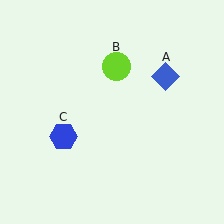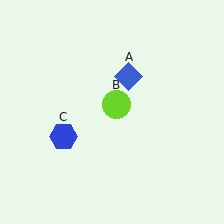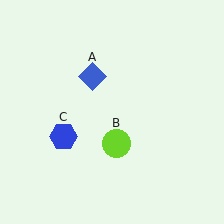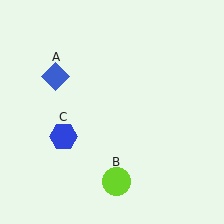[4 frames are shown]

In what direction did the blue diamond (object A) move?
The blue diamond (object A) moved left.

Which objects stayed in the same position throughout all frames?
Blue hexagon (object C) remained stationary.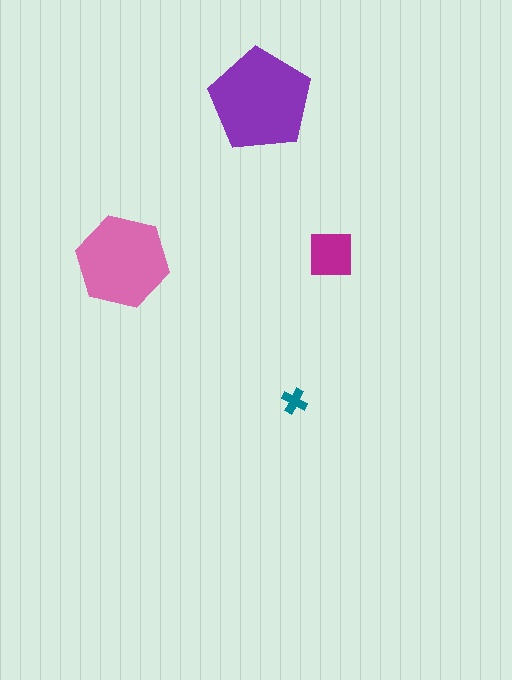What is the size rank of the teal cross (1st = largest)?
4th.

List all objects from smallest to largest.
The teal cross, the magenta square, the pink hexagon, the purple pentagon.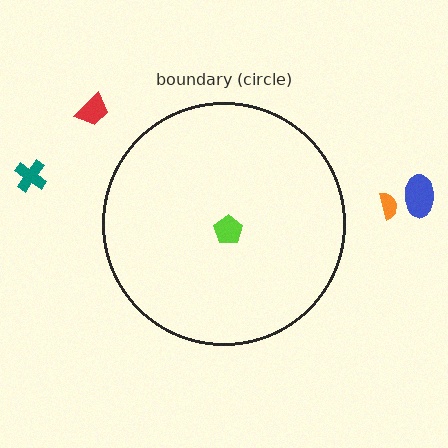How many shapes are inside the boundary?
1 inside, 4 outside.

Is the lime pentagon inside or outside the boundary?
Inside.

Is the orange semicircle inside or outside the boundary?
Outside.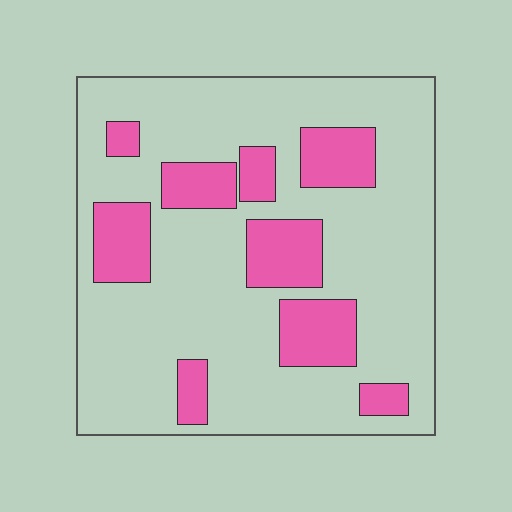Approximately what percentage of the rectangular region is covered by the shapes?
Approximately 25%.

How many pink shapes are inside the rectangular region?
9.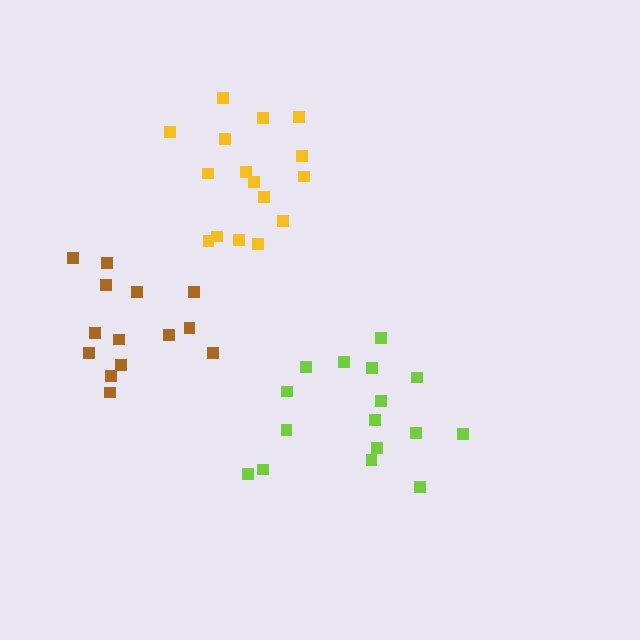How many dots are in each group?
Group 1: 16 dots, Group 2: 16 dots, Group 3: 14 dots (46 total).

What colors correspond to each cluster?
The clusters are colored: yellow, lime, brown.